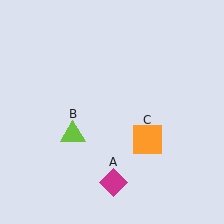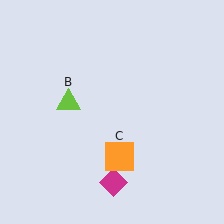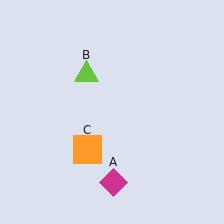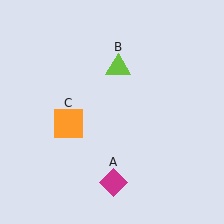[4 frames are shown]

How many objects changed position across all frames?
2 objects changed position: lime triangle (object B), orange square (object C).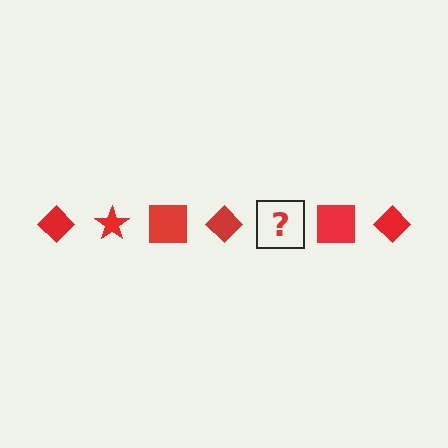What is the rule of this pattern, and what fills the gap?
The rule is that the pattern cycles through diamond, star, square shapes in red. The gap should be filled with a red star.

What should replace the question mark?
The question mark should be replaced with a red star.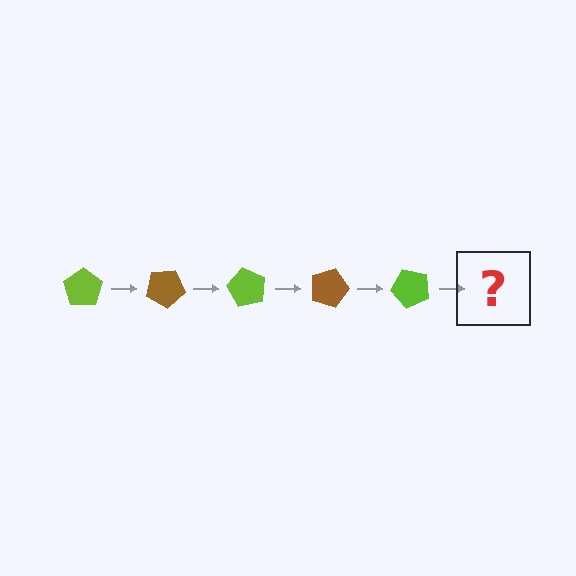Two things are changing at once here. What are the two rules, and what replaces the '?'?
The two rules are that it rotates 30 degrees each step and the color cycles through lime and brown. The '?' should be a brown pentagon, rotated 150 degrees from the start.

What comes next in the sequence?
The next element should be a brown pentagon, rotated 150 degrees from the start.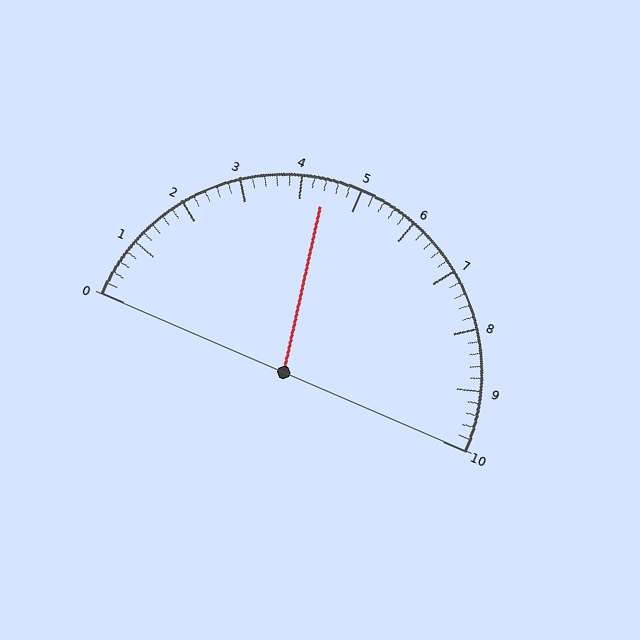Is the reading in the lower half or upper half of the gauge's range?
The reading is in the lower half of the range (0 to 10).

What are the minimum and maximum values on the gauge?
The gauge ranges from 0 to 10.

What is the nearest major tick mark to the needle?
The nearest major tick mark is 4.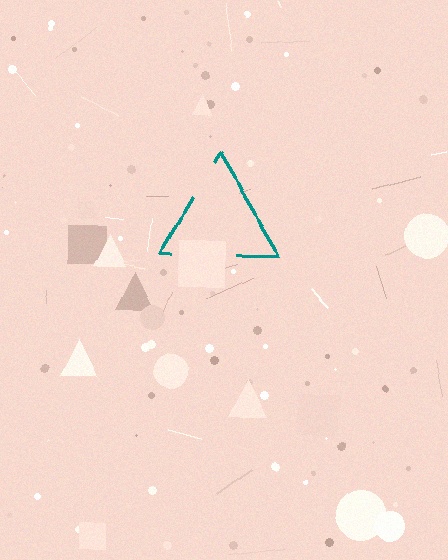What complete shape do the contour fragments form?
The contour fragments form a triangle.